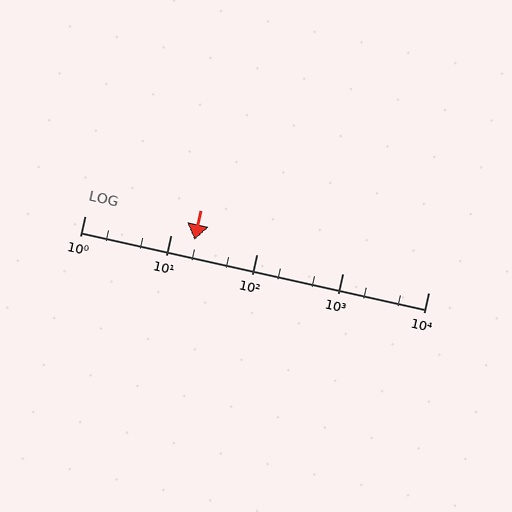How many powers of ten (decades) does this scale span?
The scale spans 4 decades, from 1 to 10000.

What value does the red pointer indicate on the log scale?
The pointer indicates approximately 19.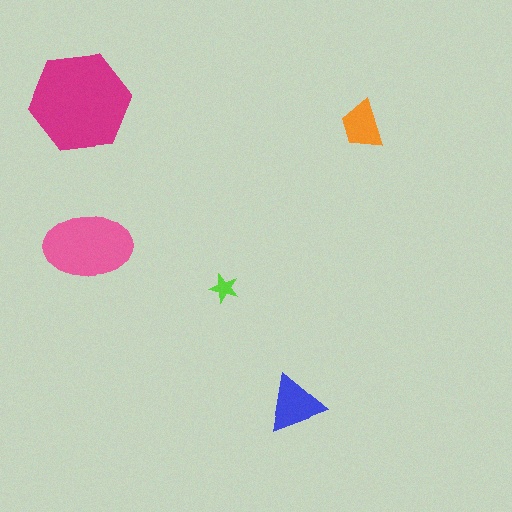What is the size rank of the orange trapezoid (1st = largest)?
4th.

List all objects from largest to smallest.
The magenta hexagon, the pink ellipse, the blue triangle, the orange trapezoid, the lime star.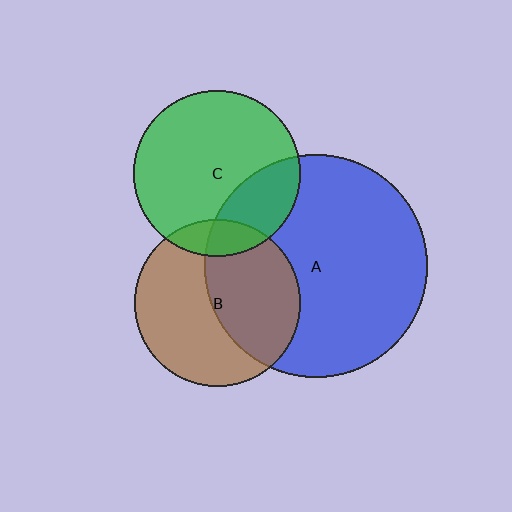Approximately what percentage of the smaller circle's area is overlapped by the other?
Approximately 10%.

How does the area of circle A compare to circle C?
Approximately 1.8 times.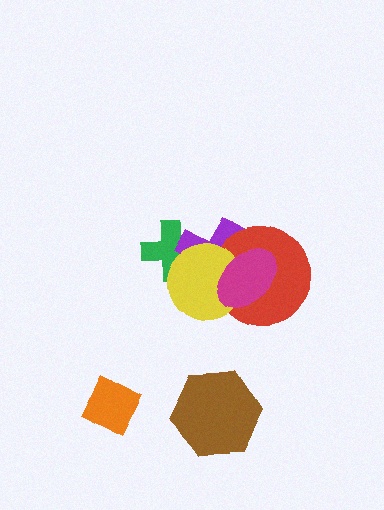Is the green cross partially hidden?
Yes, it is partially covered by another shape.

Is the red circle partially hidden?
Yes, it is partially covered by another shape.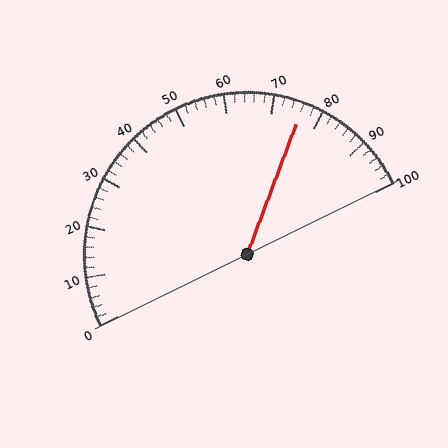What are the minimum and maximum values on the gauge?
The gauge ranges from 0 to 100.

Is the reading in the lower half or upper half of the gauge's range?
The reading is in the upper half of the range (0 to 100).